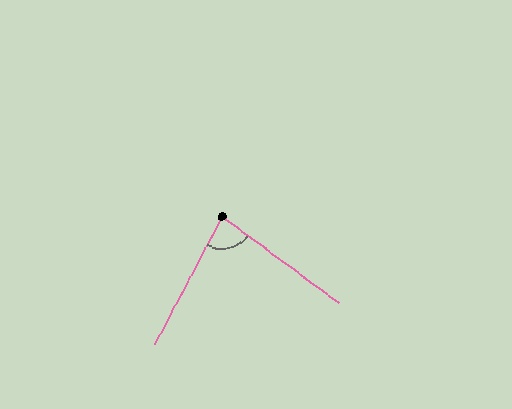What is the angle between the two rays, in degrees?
Approximately 82 degrees.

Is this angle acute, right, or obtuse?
It is acute.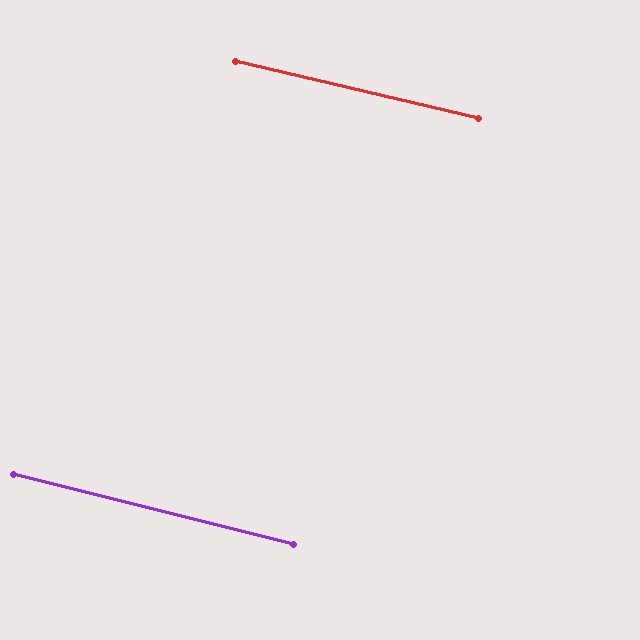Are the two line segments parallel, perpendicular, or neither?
Parallel — their directions differ by only 1.0°.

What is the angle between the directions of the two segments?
Approximately 1 degree.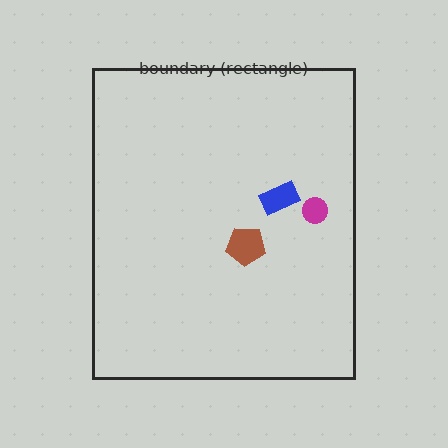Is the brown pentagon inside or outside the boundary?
Inside.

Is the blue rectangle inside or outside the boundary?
Inside.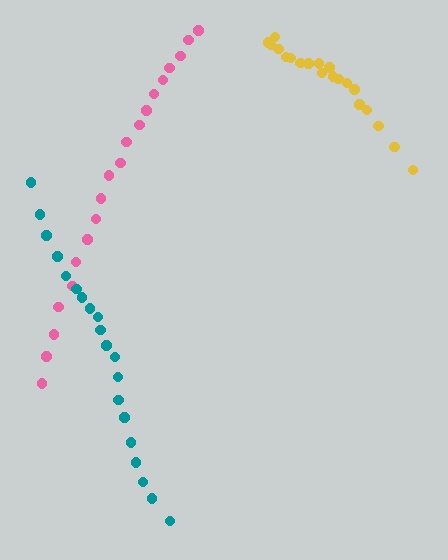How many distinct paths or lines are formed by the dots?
There are 3 distinct paths.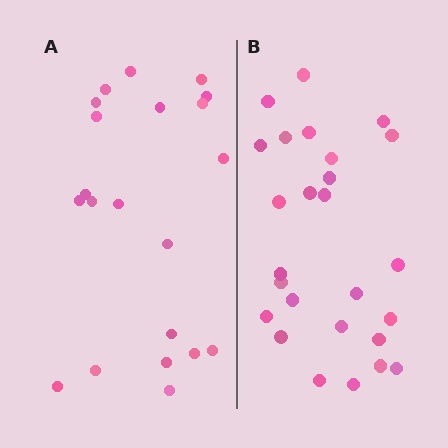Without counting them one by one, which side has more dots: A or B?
Region B (the right region) has more dots.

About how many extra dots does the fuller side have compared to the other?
Region B has about 5 more dots than region A.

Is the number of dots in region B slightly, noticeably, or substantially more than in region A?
Region B has only slightly more — the two regions are fairly close. The ratio is roughly 1.2 to 1.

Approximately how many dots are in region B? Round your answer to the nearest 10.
About 30 dots. (The exact count is 26, which rounds to 30.)